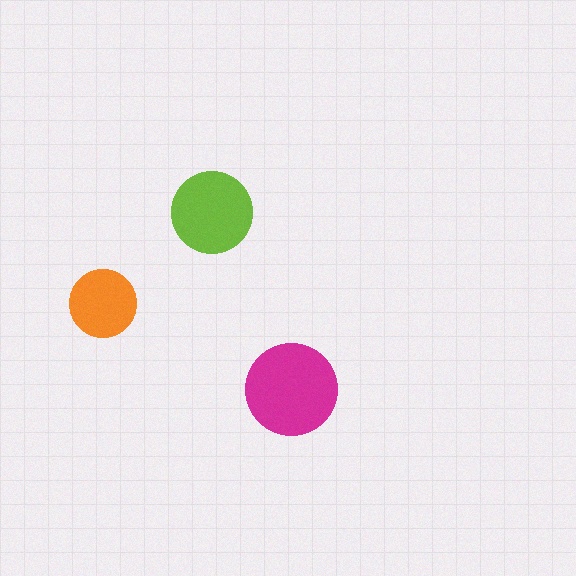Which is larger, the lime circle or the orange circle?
The lime one.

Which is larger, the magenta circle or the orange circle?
The magenta one.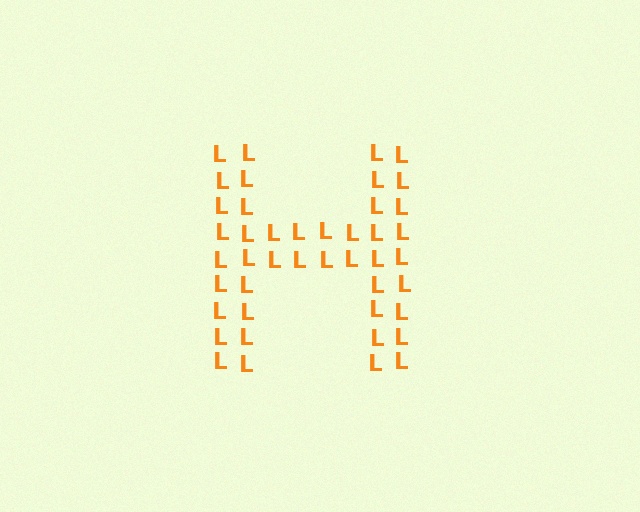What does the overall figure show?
The overall figure shows the letter H.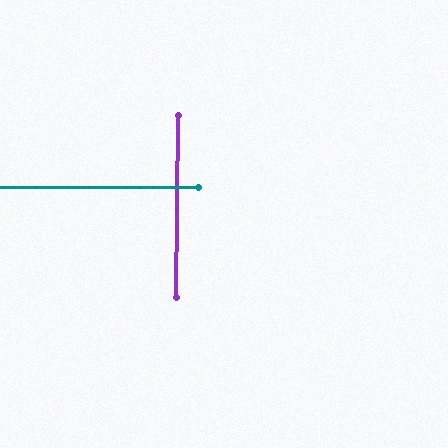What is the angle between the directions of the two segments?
Approximately 89 degrees.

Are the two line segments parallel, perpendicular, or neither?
Perpendicular — they meet at approximately 89°.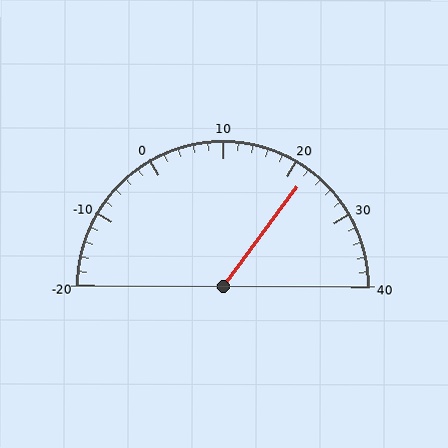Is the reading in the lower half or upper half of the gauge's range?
The reading is in the upper half of the range (-20 to 40).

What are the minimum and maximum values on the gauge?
The gauge ranges from -20 to 40.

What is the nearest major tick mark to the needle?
The nearest major tick mark is 20.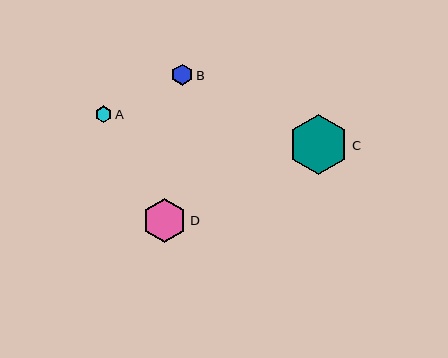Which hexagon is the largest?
Hexagon C is the largest with a size of approximately 60 pixels.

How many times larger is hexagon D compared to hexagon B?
Hexagon D is approximately 2.1 times the size of hexagon B.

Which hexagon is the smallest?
Hexagon A is the smallest with a size of approximately 17 pixels.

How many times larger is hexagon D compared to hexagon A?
Hexagon D is approximately 2.6 times the size of hexagon A.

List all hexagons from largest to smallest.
From largest to smallest: C, D, B, A.